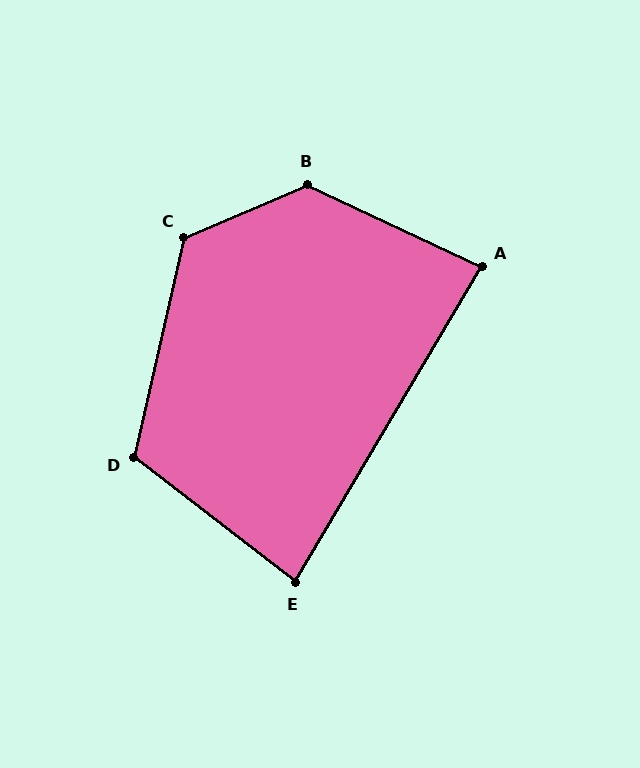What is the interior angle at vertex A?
Approximately 85 degrees (acute).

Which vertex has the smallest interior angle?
E, at approximately 83 degrees.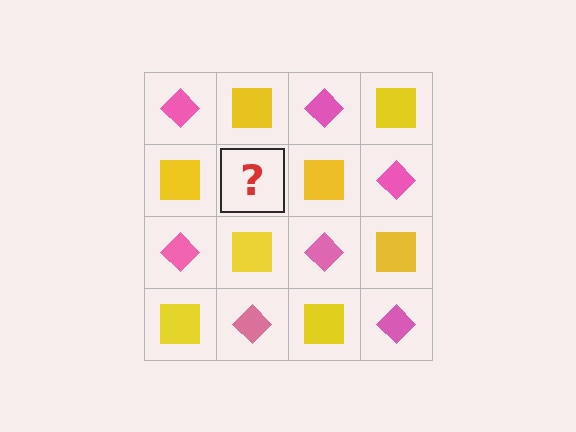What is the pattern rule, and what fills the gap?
The rule is that it alternates pink diamond and yellow square in a checkerboard pattern. The gap should be filled with a pink diamond.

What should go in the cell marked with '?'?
The missing cell should contain a pink diamond.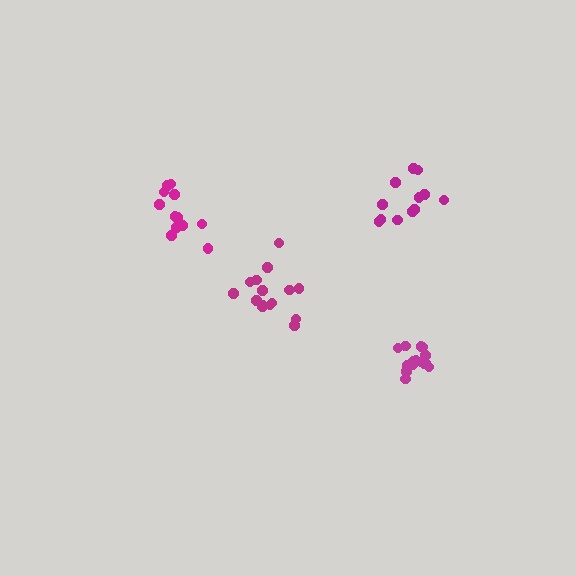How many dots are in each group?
Group 1: 12 dots, Group 2: 16 dots, Group 3: 12 dots, Group 4: 15 dots (55 total).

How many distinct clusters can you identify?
There are 4 distinct clusters.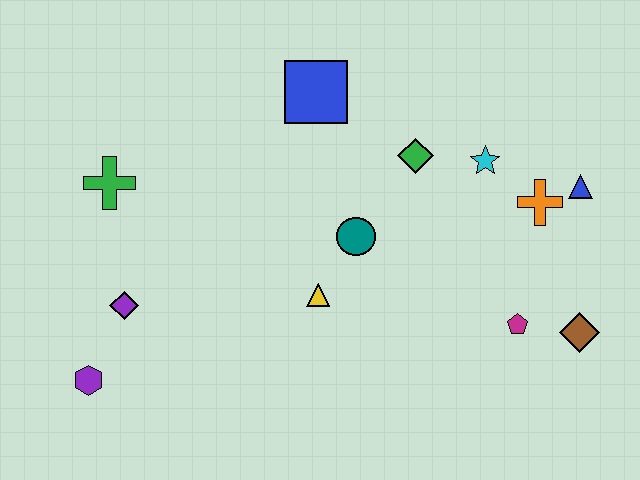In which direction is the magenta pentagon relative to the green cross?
The magenta pentagon is to the right of the green cross.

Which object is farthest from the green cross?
The brown diamond is farthest from the green cross.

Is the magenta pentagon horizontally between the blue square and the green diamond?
No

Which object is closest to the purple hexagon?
The purple diamond is closest to the purple hexagon.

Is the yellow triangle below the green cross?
Yes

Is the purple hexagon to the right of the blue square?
No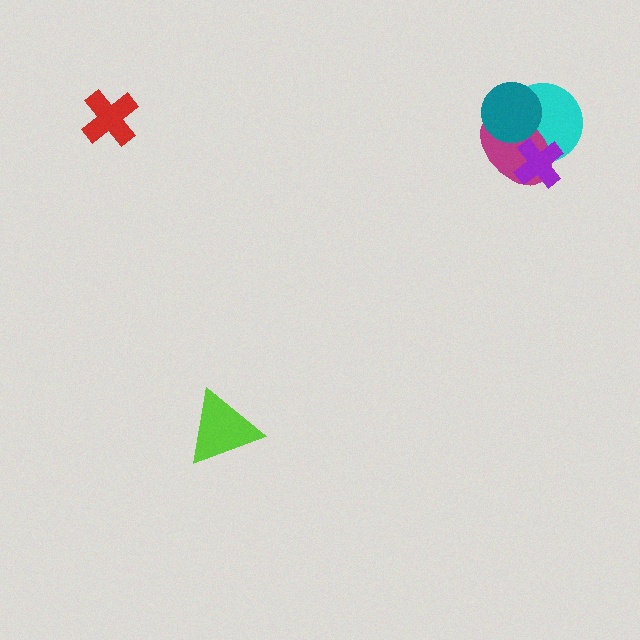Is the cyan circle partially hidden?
Yes, it is partially covered by another shape.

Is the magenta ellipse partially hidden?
Yes, it is partially covered by another shape.